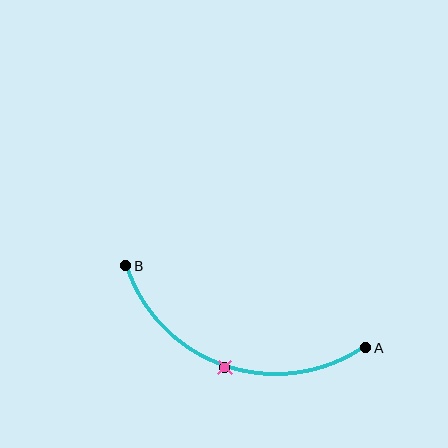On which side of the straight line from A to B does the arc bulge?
The arc bulges below the straight line connecting A and B.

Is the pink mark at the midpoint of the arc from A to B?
Yes. The pink mark lies on the arc at equal arc-length from both A and B — it is the arc midpoint.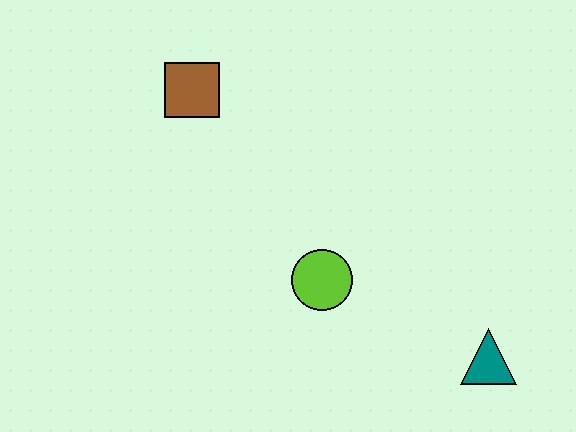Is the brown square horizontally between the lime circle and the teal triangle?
No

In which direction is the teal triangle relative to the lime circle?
The teal triangle is to the right of the lime circle.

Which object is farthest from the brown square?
The teal triangle is farthest from the brown square.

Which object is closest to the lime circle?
The teal triangle is closest to the lime circle.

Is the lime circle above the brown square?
No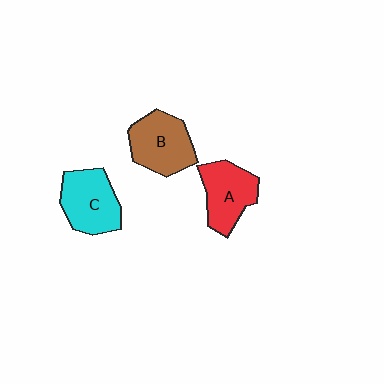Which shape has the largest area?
Shape B (brown).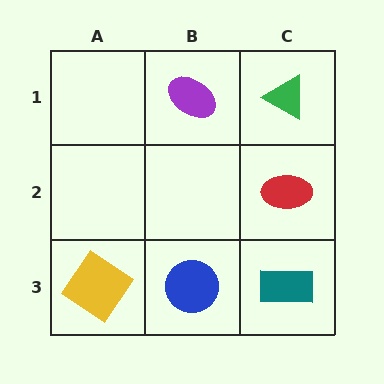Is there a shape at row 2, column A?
No, that cell is empty.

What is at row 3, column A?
A yellow diamond.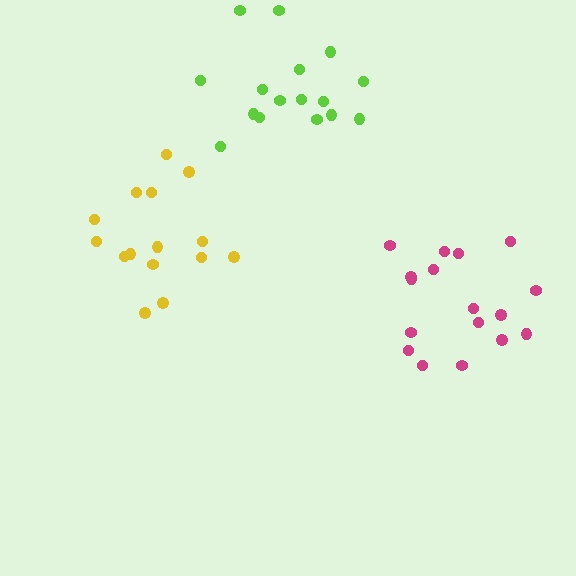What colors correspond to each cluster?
The clusters are colored: yellow, magenta, lime.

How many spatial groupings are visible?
There are 3 spatial groupings.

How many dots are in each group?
Group 1: 15 dots, Group 2: 17 dots, Group 3: 16 dots (48 total).